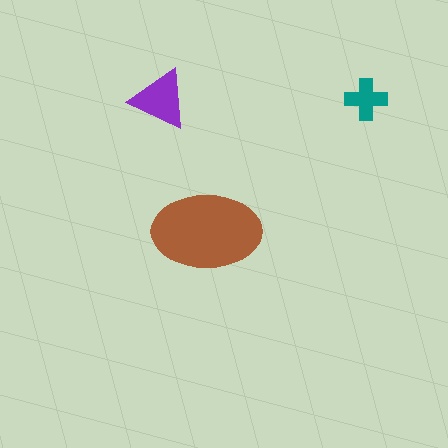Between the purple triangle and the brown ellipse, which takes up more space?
The brown ellipse.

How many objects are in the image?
There are 3 objects in the image.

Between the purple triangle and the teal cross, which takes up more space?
The purple triangle.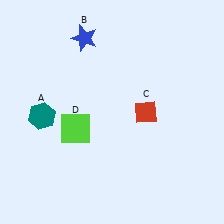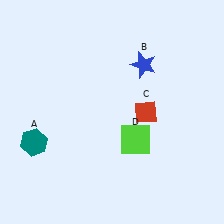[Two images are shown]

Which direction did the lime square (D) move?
The lime square (D) moved right.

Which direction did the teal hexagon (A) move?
The teal hexagon (A) moved down.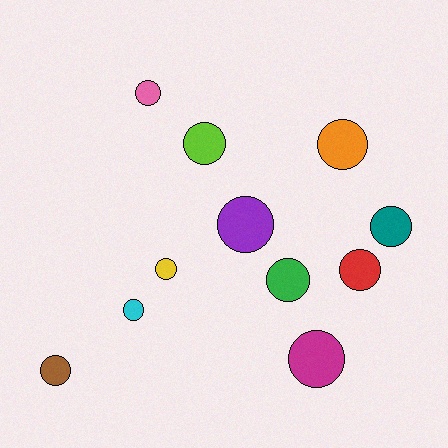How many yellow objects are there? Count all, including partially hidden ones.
There is 1 yellow object.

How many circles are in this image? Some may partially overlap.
There are 11 circles.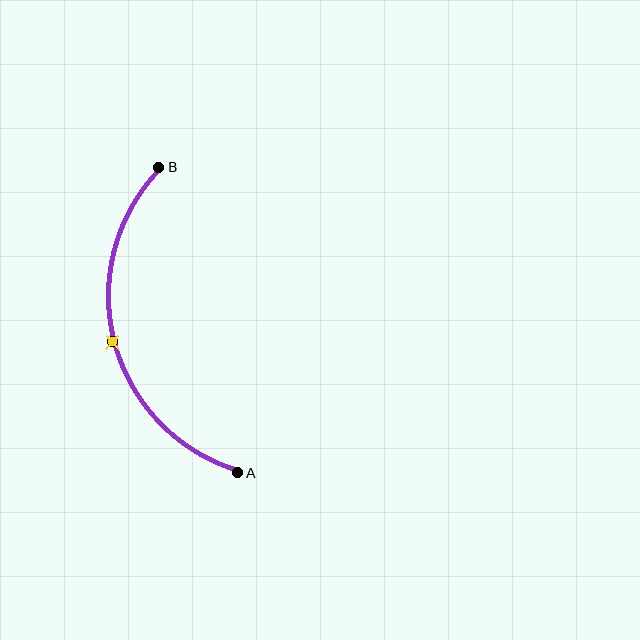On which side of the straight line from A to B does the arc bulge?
The arc bulges to the left of the straight line connecting A and B.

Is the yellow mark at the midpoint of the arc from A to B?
Yes. The yellow mark lies on the arc at equal arc-length from both A and B — it is the arc midpoint.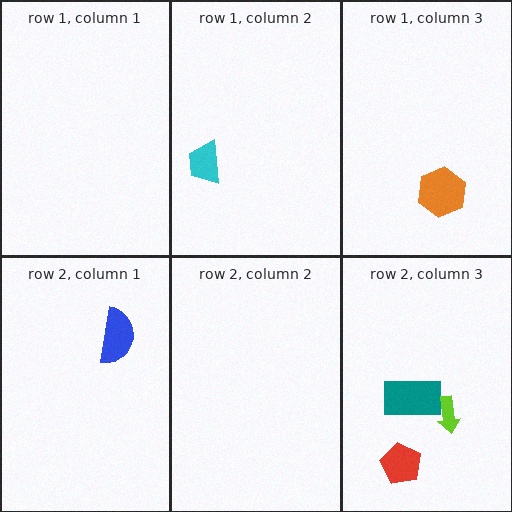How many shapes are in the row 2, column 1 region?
1.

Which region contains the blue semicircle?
The row 2, column 1 region.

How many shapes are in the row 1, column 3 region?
1.